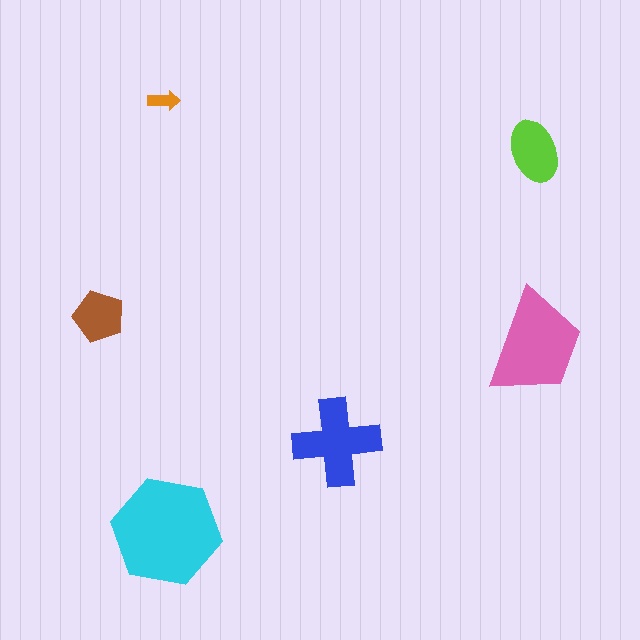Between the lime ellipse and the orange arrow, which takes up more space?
The lime ellipse.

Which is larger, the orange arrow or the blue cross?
The blue cross.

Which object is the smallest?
The orange arrow.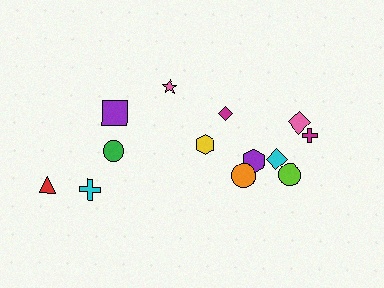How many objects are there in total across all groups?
There are 13 objects.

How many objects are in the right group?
There are 8 objects.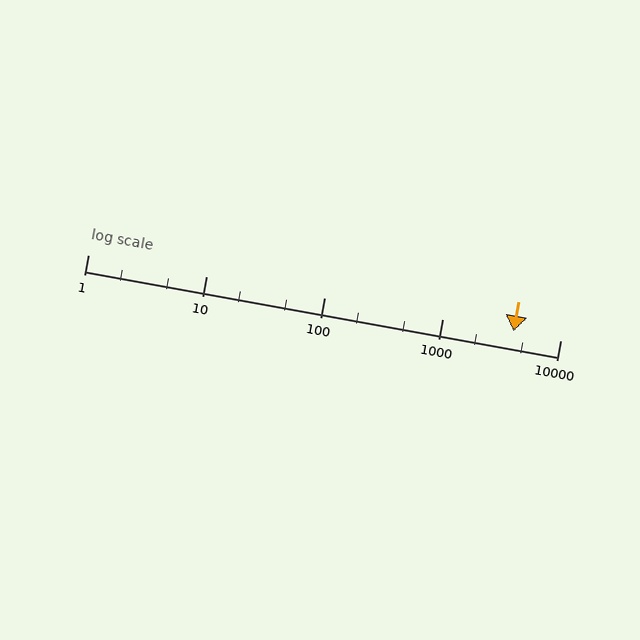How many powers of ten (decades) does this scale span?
The scale spans 4 decades, from 1 to 10000.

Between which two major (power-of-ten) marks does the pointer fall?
The pointer is between 1000 and 10000.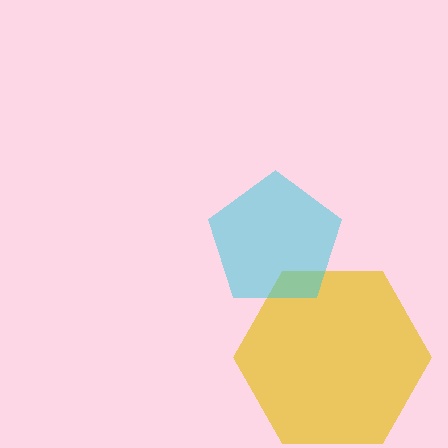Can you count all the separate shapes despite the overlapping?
Yes, there are 2 separate shapes.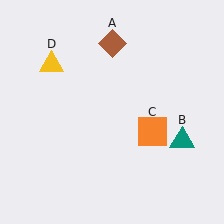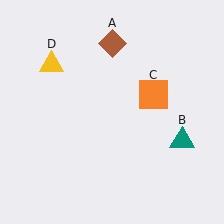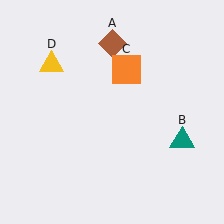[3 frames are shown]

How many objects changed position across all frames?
1 object changed position: orange square (object C).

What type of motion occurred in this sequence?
The orange square (object C) rotated counterclockwise around the center of the scene.